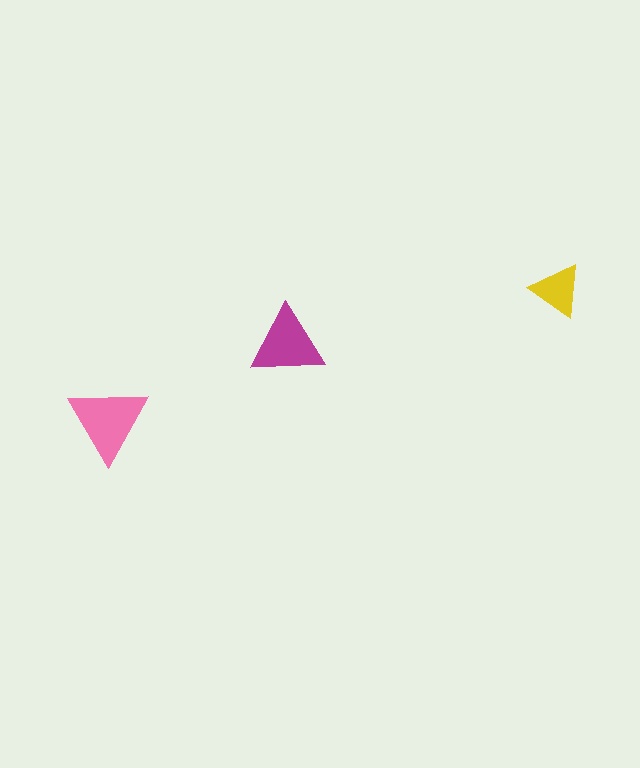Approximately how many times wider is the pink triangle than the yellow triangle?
About 1.5 times wider.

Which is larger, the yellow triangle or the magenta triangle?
The magenta one.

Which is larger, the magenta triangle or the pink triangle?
The pink one.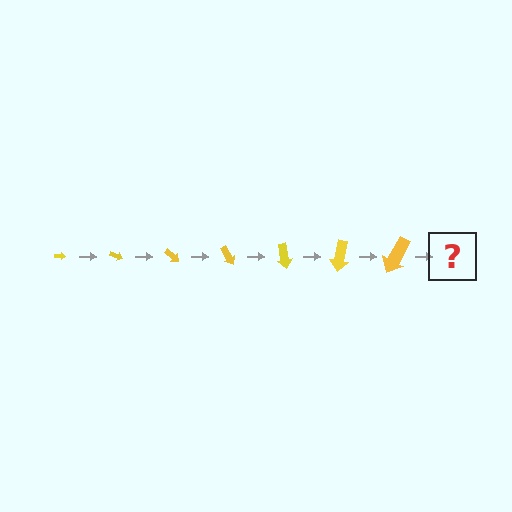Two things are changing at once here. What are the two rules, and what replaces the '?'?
The two rules are that the arrow grows larger each step and it rotates 20 degrees each step. The '?' should be an arrow, larger than the previous one and rotated 140 degrees from the start.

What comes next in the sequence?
The next element should be an arrow, larger than the previous one and rotated 140 degrees from the start.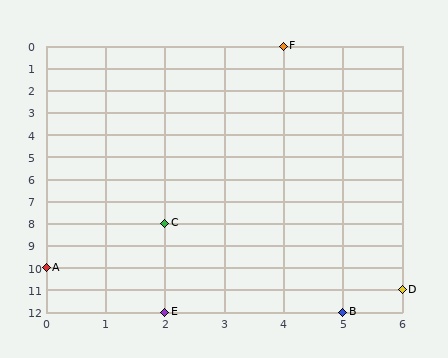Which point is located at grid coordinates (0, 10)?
Point A is at (0, 10).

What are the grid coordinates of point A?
Point A is at grid coordinates (0, 10).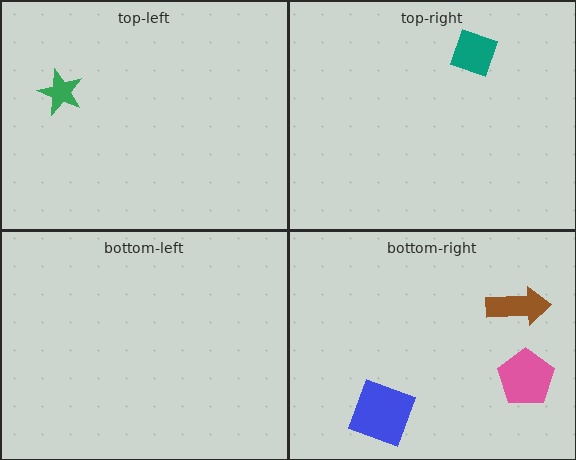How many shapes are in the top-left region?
1.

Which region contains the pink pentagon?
The bottom-right region.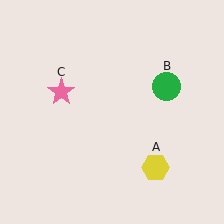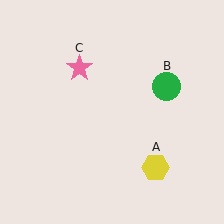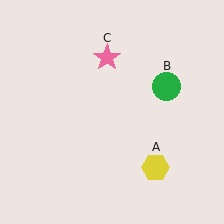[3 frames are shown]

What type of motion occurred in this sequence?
The pink star (object C) rotated clockwise around the center of the scene.